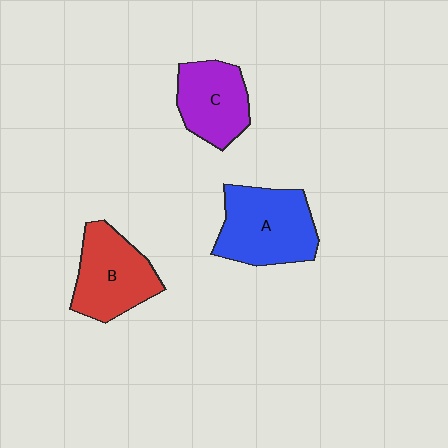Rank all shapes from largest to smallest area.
From largest to smallest: A (blue), B (red), C (purple).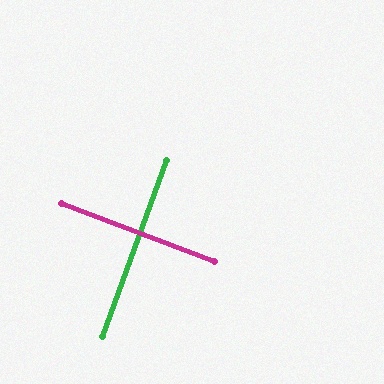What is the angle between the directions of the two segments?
Approximately 89 degrees.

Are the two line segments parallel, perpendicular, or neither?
Perpendicular — they meet at approximately 89°.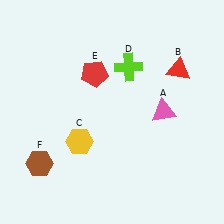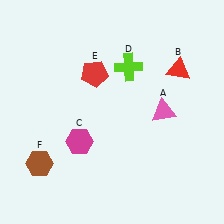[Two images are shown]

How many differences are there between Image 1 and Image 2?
There is 1 difference between the two images.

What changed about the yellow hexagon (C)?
In Image 1, C is yellow. In Image 2, it changed to magenta.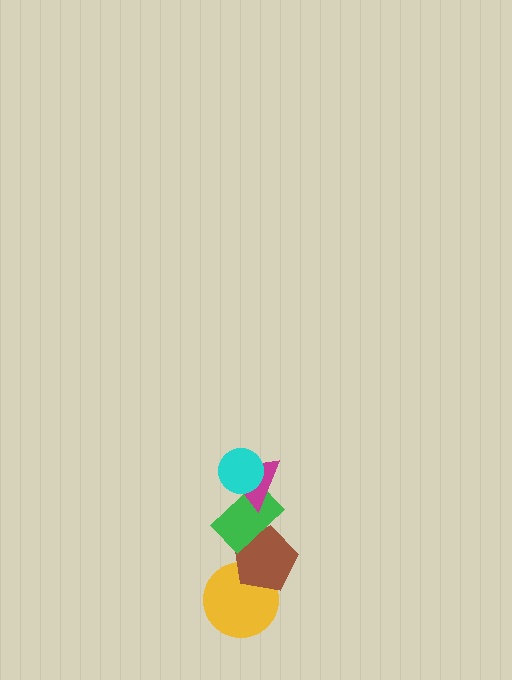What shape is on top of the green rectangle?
The magenta triangle is on top of the green rectangle.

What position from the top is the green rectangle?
The green rectangle is 3rd from the top.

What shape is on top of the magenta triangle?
The cyan circle is on top of the magenta triangle.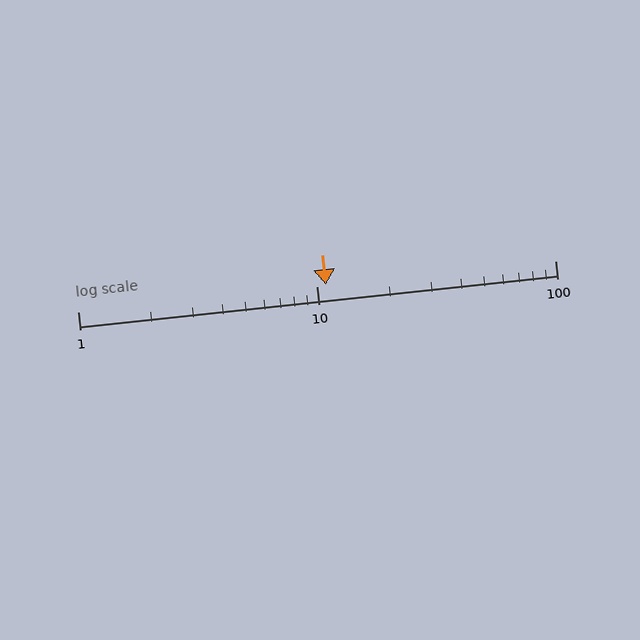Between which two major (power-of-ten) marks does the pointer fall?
The pointer is between 10 and 100.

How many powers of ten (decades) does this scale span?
The scale spans 2 decades, from 1 to 100.